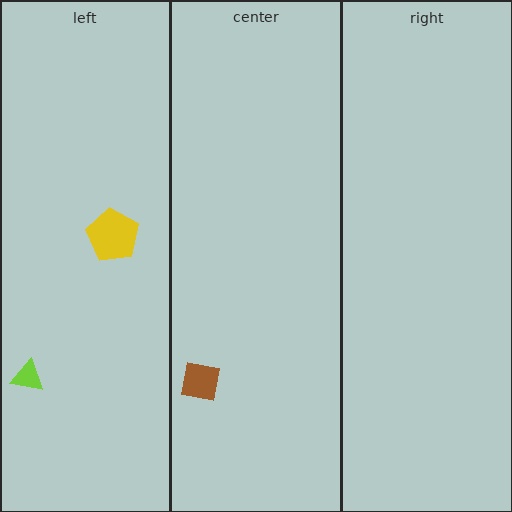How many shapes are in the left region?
2.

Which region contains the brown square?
The center region.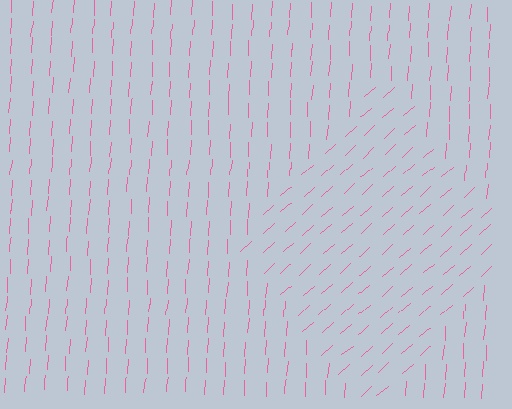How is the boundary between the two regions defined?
The boundary is defined purely by a change in line orientation (approximately 45 degrees difference). All lines are the same color and thickness.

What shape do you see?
I see a diamond.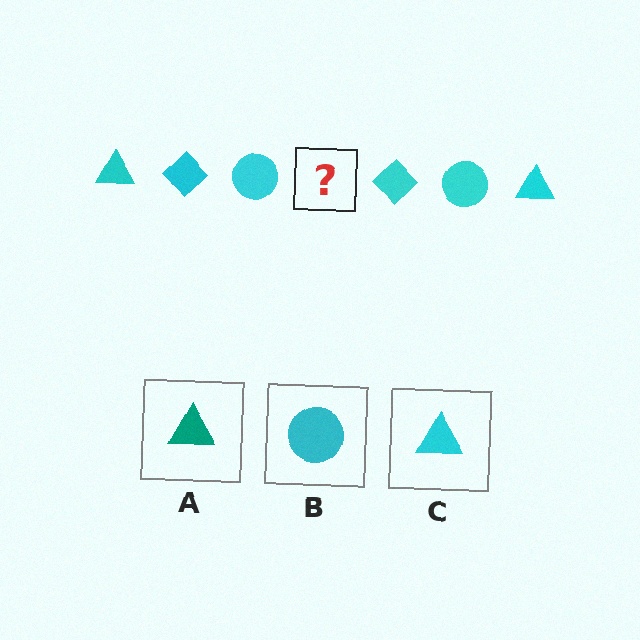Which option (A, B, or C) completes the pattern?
C.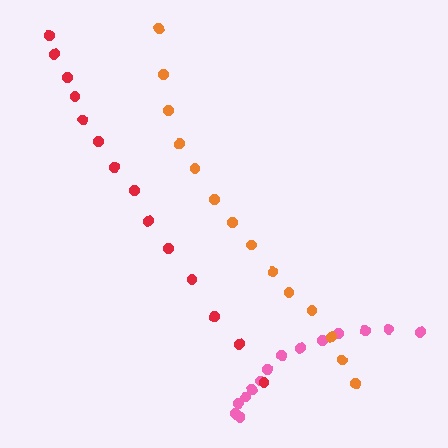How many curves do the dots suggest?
There are 3 distinct paths.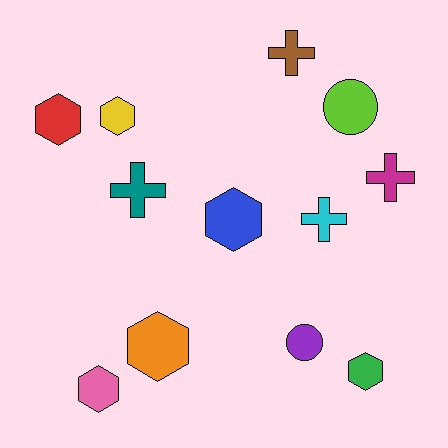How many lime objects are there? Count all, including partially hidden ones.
There is 1 lime object.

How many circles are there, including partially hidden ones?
There are 2 circles.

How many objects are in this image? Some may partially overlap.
There are 12 objects.